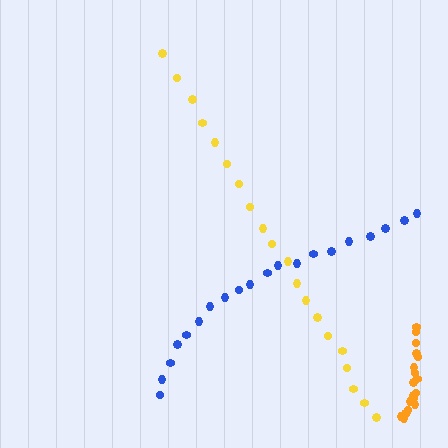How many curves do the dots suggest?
There are 3 distinct paths.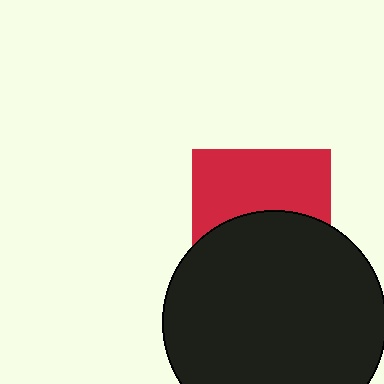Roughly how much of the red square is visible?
About half of it is visible (roughly 50%).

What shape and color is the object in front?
The object in front is a black circle.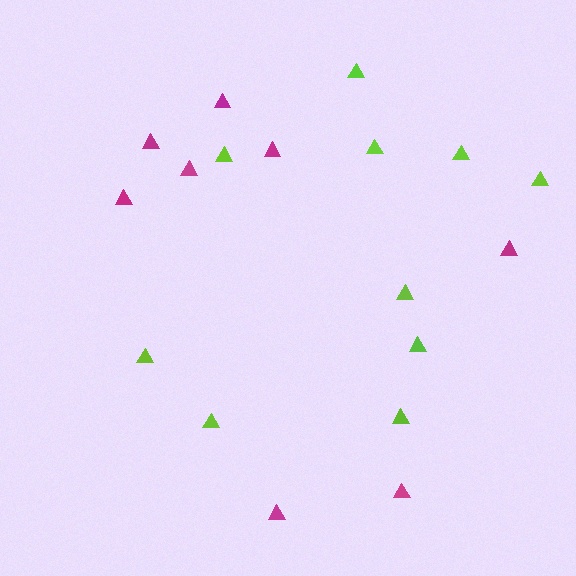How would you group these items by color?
There are 2 groups: one group of magenta triangles (8) and one group of lime triangles (10).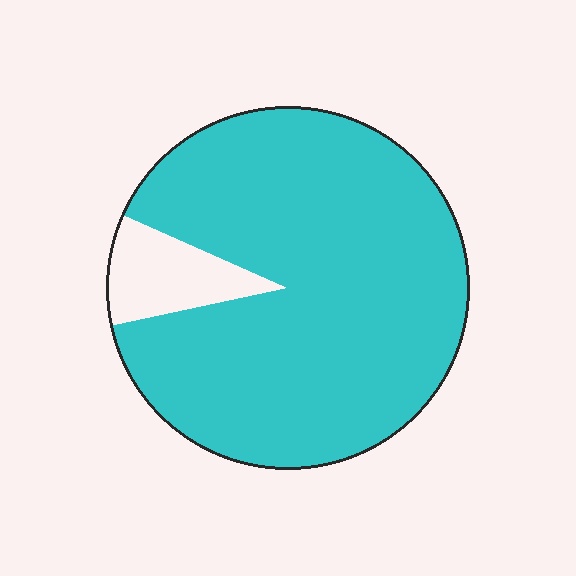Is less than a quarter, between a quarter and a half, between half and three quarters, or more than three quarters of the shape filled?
More than three quarters.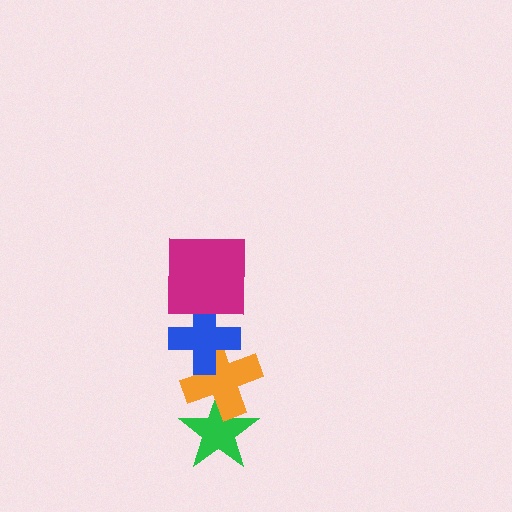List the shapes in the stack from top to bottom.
From top to bottom: the magenta square, the blue cross, the orange cross, the green star.